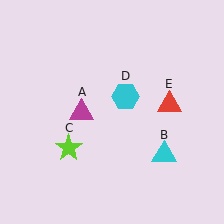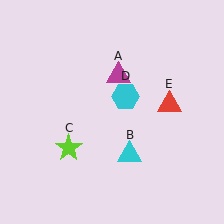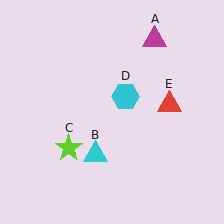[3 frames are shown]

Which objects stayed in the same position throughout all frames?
Lime star (object C) and cyan hexagon (object D) and red triangle (object E) remained stationary.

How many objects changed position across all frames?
2 objects changed position: magenta triangle (object A), cyan triangle (object B).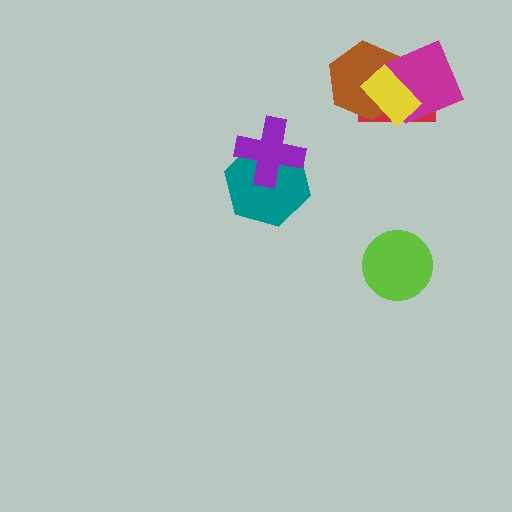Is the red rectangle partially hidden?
Yes, it is partially covered by another shape.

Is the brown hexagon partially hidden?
Yes, it is partially covered by another shape.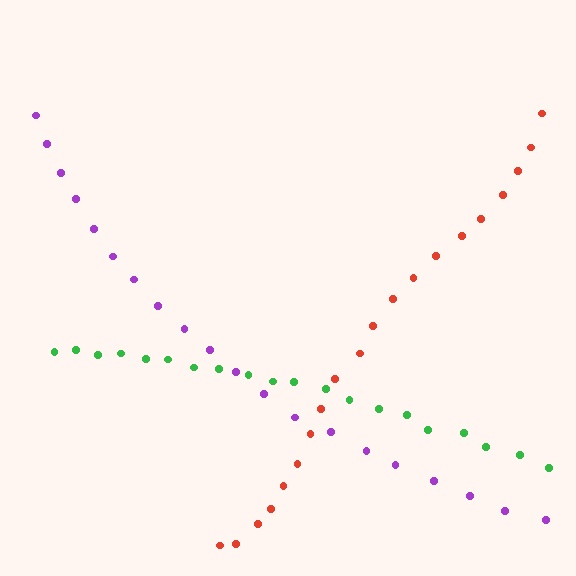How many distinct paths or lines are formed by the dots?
There are 3 distinct paths.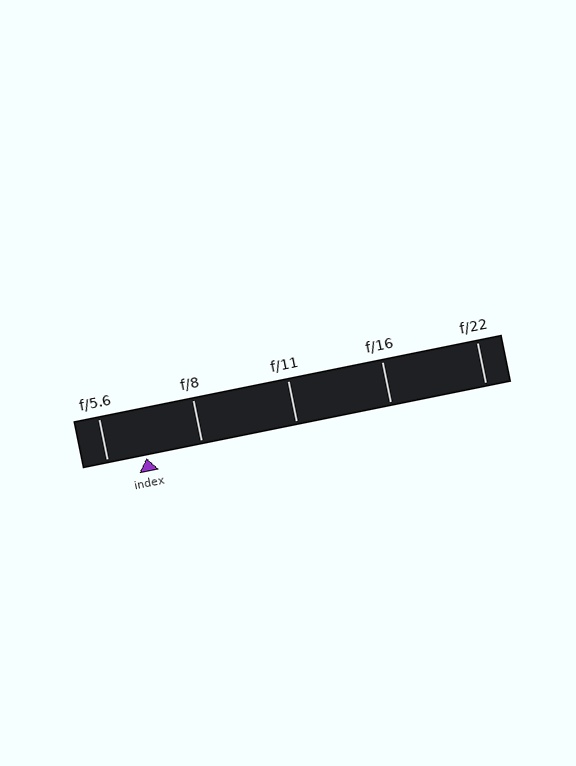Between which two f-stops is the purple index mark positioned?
The index mark is between f/5.6 and f/8.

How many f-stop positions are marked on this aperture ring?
There are 5 f-stop positions marked.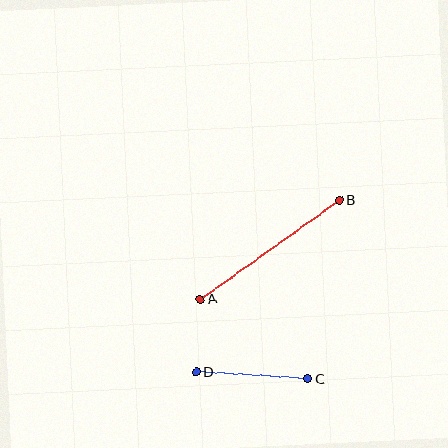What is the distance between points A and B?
The distance is approximately 171 pixels.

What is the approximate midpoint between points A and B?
The midpoint is at approximately (270, 250) pixels.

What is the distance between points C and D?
The distance is approximately 112 pixels.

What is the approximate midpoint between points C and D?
The midpoint is at approximately (252, 376) pixels.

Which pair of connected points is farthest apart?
Points A and B are farthest apart.